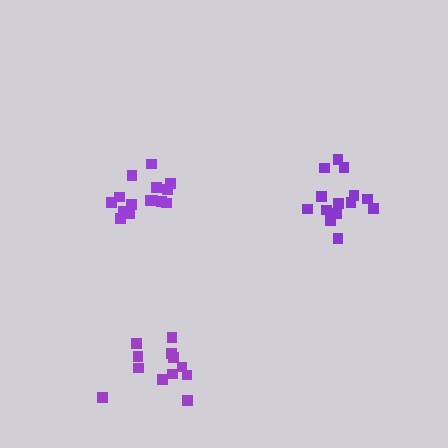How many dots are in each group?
Group 1: 15 dots, Group 2: 14 dots, Group 3: 12 dots (41 total).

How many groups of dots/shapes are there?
There are 3 groups.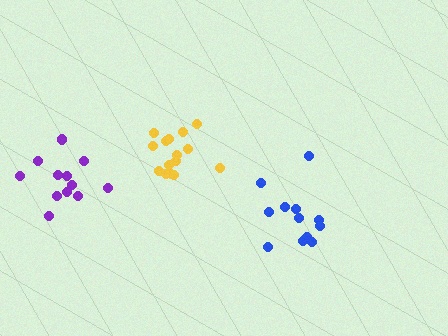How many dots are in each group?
Group 1: 12 dots, Group 2: 12 dots, Group 3: 15 dots (39 total).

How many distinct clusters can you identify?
There are 3 distinct clusters.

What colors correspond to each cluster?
The clusters are colored: blue, purple, yellow.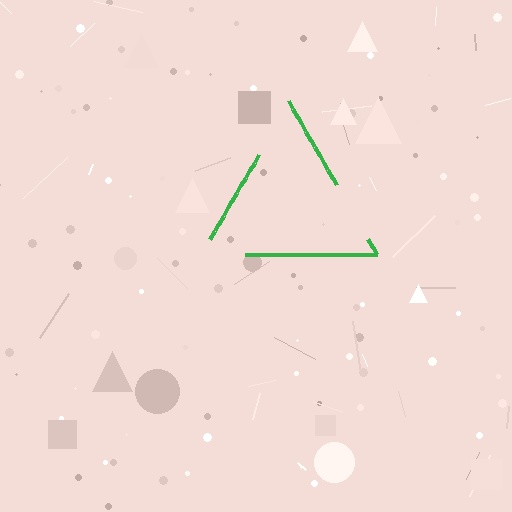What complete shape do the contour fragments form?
The contour fragments form a triangle.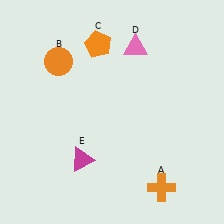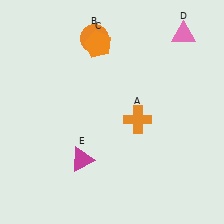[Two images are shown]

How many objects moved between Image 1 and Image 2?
3 objects moved between the two images.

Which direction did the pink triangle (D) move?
The pink triangle (D) moved right.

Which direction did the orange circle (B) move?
The orange circle (B) moved right.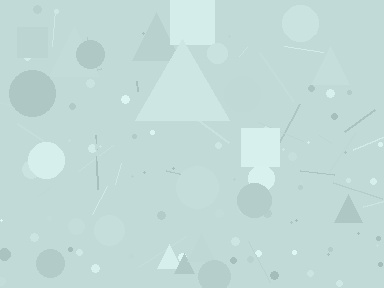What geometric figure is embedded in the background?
A triangle is embedded in the background.